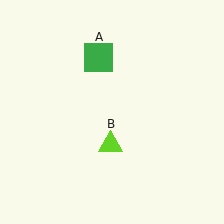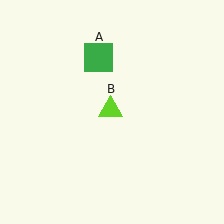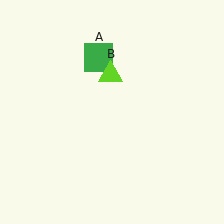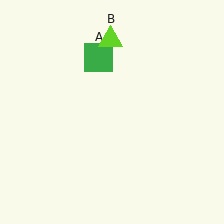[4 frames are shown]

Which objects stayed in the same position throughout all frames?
Green square (object A) remained stationary.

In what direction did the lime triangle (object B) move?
The lime triangle (object B) moved up.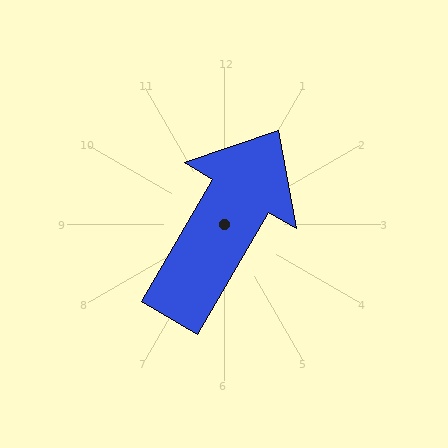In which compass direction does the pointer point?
Northeast.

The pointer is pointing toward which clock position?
Roughly 1 o'clock.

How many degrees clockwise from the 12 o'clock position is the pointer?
Approximately 30 degrees.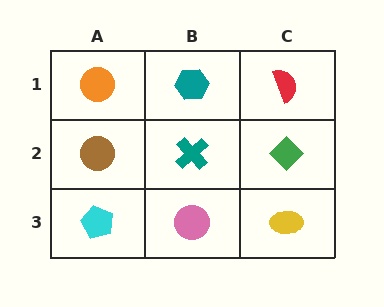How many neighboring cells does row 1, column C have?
2.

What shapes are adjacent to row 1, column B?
A teal cross (row 2, column B), an orange circle (row 1, column A), a red semicircle (row 1, column C).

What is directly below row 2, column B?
A pink circle.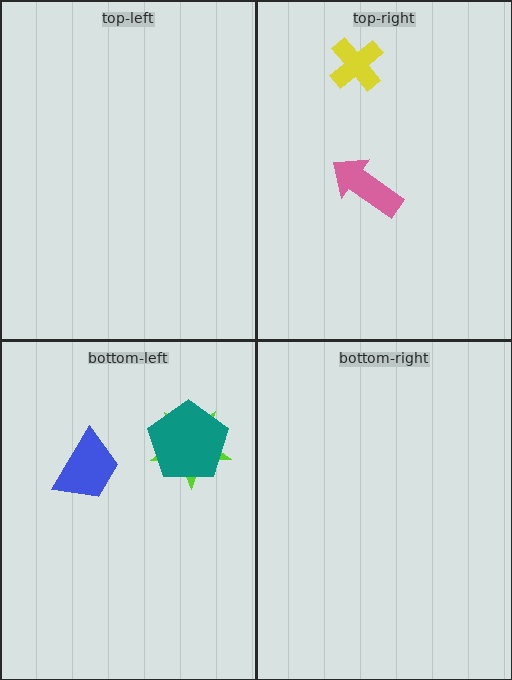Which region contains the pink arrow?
The top-right region.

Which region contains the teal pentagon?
The bottom-left region.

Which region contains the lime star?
The bottom-left region.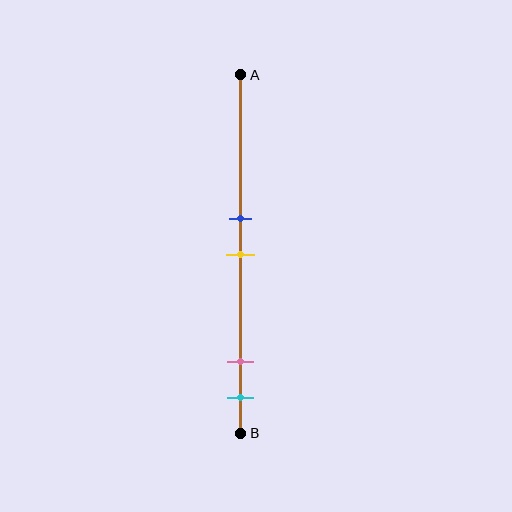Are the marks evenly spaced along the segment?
No, the marks are not evenly spaced.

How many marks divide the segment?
There are 4 marks dividing the segment.